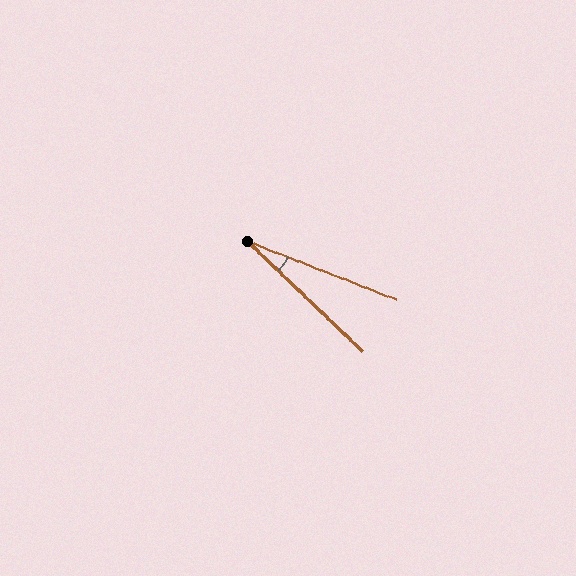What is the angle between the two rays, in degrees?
Approximately 22 degrees.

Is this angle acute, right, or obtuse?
It is acute.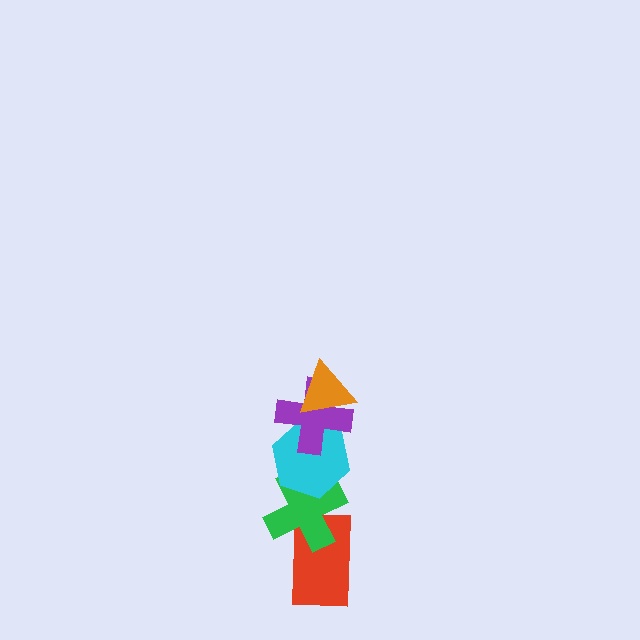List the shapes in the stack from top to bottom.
From top to bottom: the orange triangle, the purple cross, the cyan hexagon, the green cross, the red rectangle.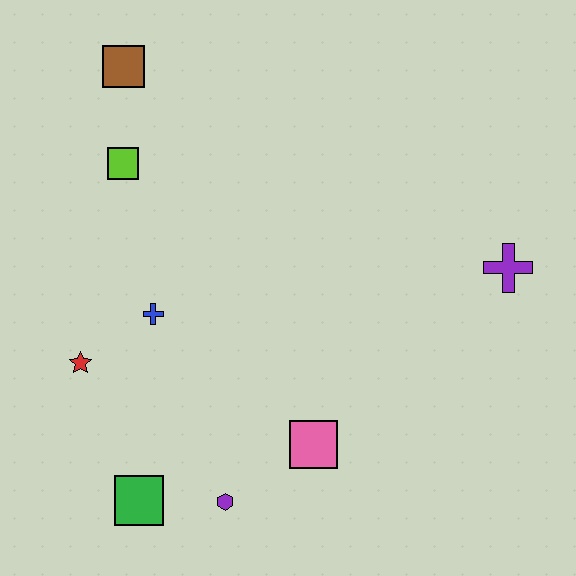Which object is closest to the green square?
The purple hexagon is closest to the green square.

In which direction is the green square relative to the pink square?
The green square is to the left of the pink square.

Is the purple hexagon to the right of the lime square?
Yes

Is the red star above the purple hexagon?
Yes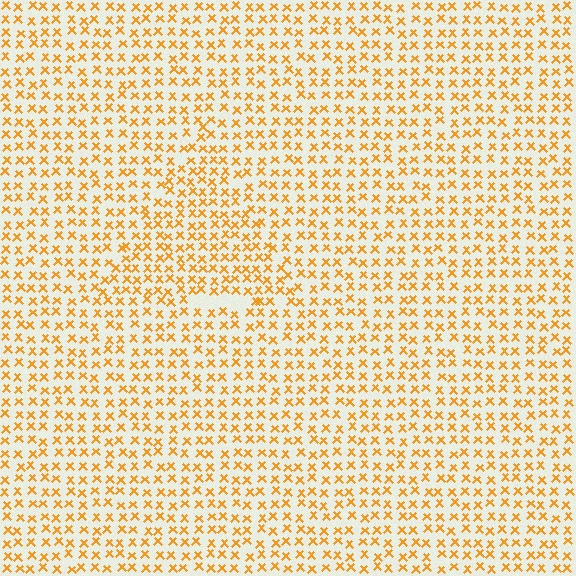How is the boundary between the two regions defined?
The boundary is defined by a change in element density (approximately 1.4x ratio). All elements are the same color, size, and shape.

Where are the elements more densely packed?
The elements are more densely packed inside the triangle boundary.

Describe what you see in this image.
The image contains small orange elements arranged at two different densities. A triangle-shaped region is visible where the elements are more densely packed than the surrounding area.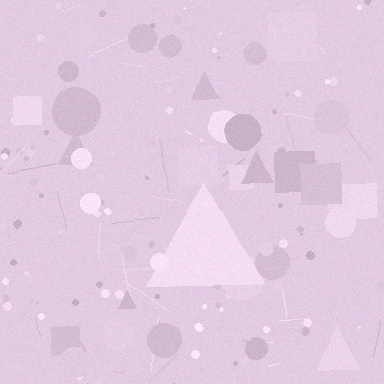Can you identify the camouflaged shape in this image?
The camouflaged shape is a triangle.